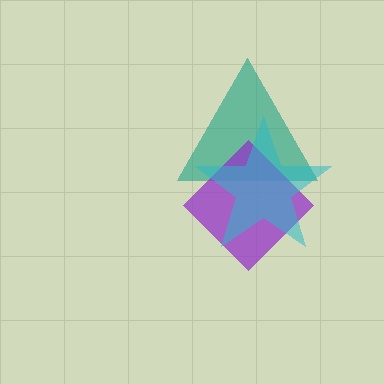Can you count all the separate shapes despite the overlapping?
Yes, there are 3 separate shapes.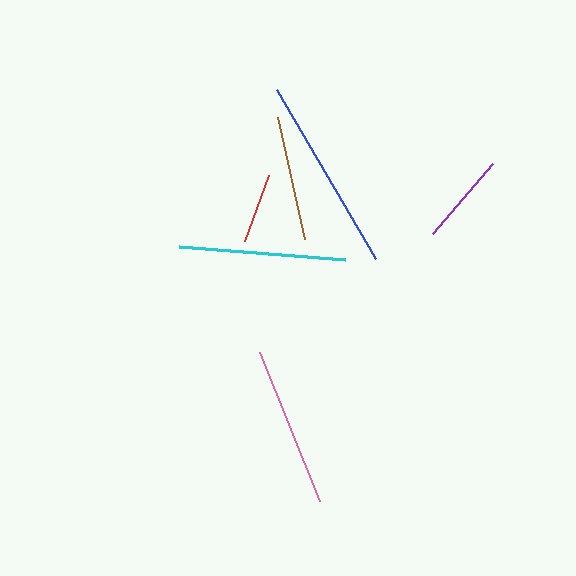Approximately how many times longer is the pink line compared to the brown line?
The pink line is approximately 1.3 times the length of the brown line.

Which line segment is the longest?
The blue line is the longest at approximately 195 pixels.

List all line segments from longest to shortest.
From longest to shortest: blue, cyan, pink, brown, purple, red.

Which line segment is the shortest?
The red line is the shortest at approximately 70 pixels.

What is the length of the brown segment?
The brown segment is approximately 125 pixels long.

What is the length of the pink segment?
The pink segment is approximately 161 pixels long.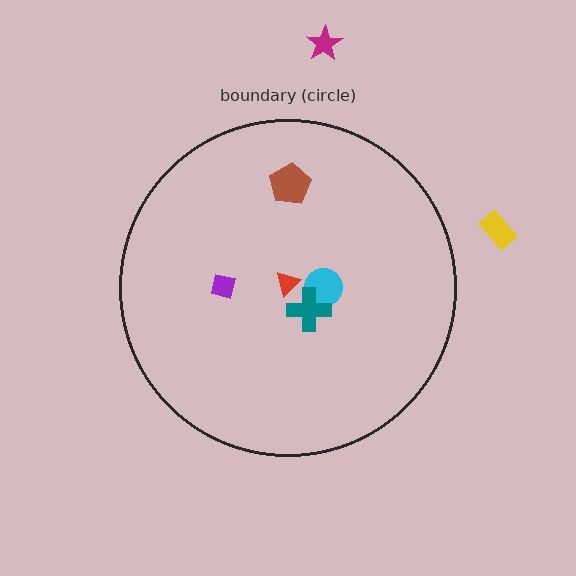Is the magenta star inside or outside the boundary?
Outside.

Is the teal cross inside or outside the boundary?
Inside.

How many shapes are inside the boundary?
5 inside, 2 outside.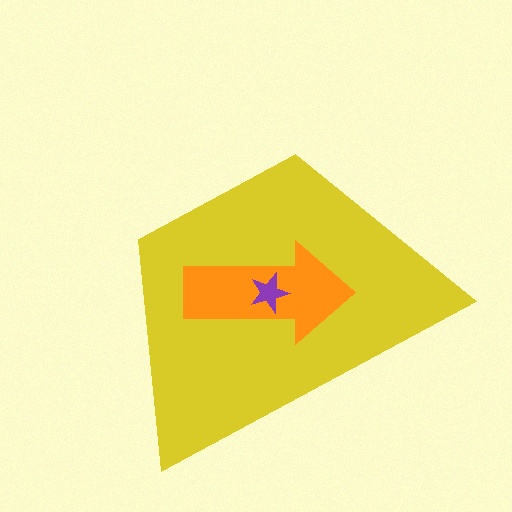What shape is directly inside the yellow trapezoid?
The orange arrow.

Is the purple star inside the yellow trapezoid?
Yes.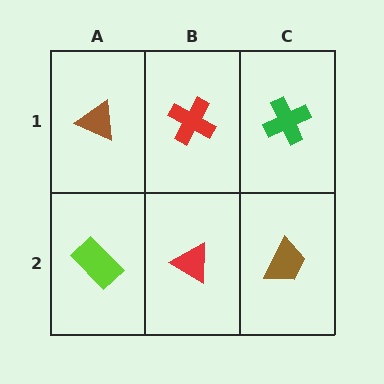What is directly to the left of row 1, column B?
A brown triangle.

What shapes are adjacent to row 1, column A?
A lime rectangle (row 2, column A), a red cross (row 1, column B).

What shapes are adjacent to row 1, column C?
A brown trapezoid (row 2, column C), a red cross (row 1, column B).